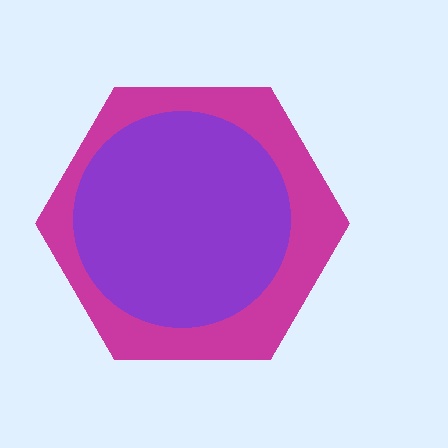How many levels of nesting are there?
2.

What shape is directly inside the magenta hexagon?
The purple circle.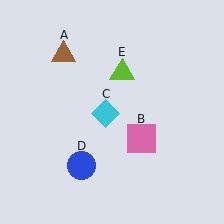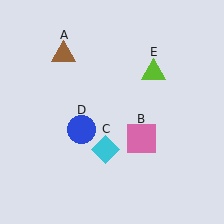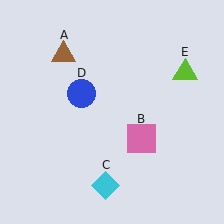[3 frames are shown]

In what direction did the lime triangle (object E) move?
The lime triangle (object E) moved right.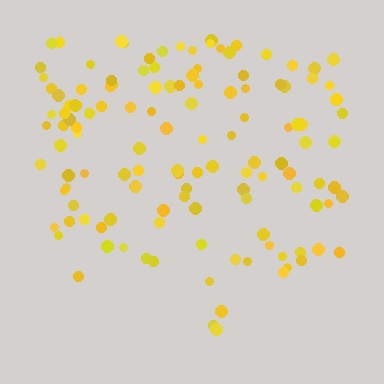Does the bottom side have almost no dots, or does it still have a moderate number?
Still a moderate number, just noticeably fewer than the top.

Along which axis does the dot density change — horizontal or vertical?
Vertical.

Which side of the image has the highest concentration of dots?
The top.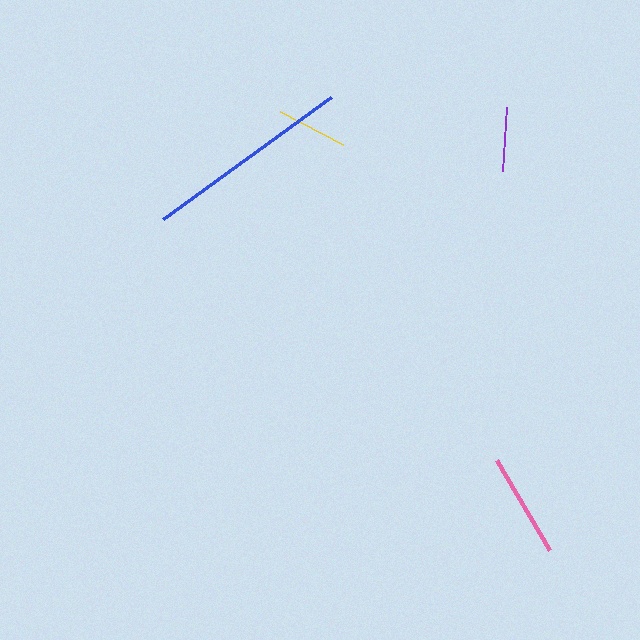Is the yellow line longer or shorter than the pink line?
The pink line is longer than the yellow line.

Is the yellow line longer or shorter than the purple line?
The yellow line is longer than the purple line.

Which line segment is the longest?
The blue line is the longest at approximately 209 pixels.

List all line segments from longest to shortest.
From longest to shortest: blue, pink, yellow, purple.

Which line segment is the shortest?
The purple line is the shortest at approximately 64 pixels.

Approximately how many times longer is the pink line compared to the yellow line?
The pink line is approximately 1.5 times the length of the yellow line.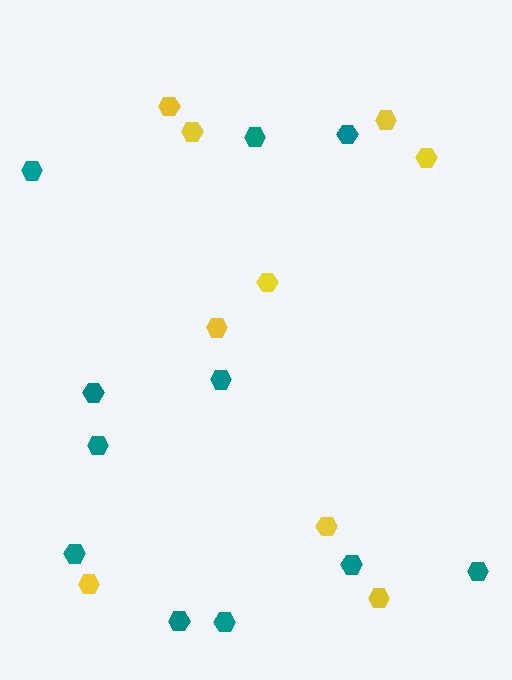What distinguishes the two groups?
There are 2 groups: one group of yellow hexagons (9) and one group of teal hexagons (11).